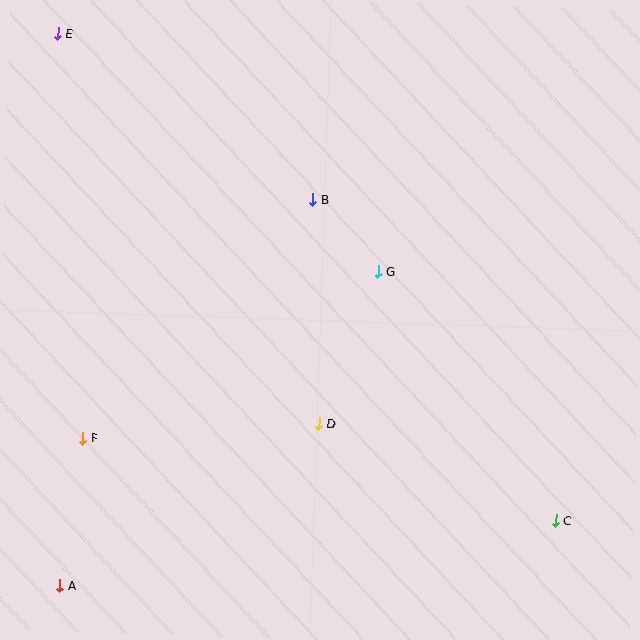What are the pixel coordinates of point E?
Point E is at (58, 34).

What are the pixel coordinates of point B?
Point B is at (313, 199).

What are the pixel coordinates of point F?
Point F is at (83, 438).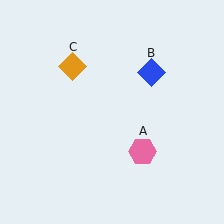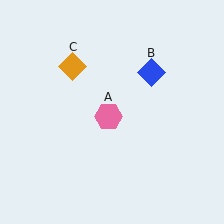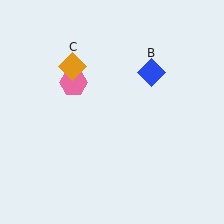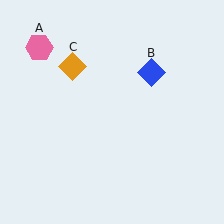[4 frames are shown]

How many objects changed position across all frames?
1 object changed position: pink hexagon (object A).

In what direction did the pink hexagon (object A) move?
The pink hexagon (object A) moved up and to the left.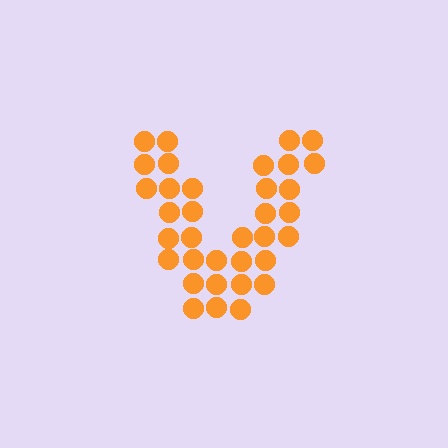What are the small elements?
The small elements are circles.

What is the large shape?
The large shape is the letter V.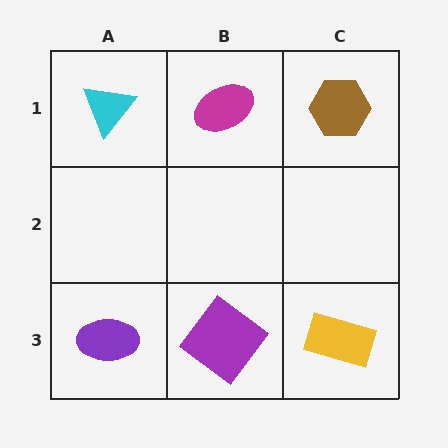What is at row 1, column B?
A magenta ellipse.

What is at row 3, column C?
A yellow rectangle.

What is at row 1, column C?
A brown hexagon.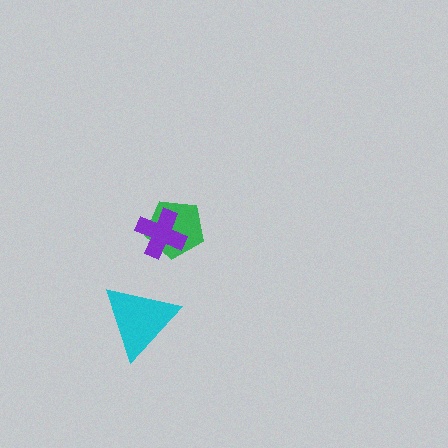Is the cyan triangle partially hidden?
No, no other shape covers it.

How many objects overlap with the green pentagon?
1 object overlaps with the green pentagon.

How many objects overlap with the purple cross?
1 object overlaps with the purple cross.